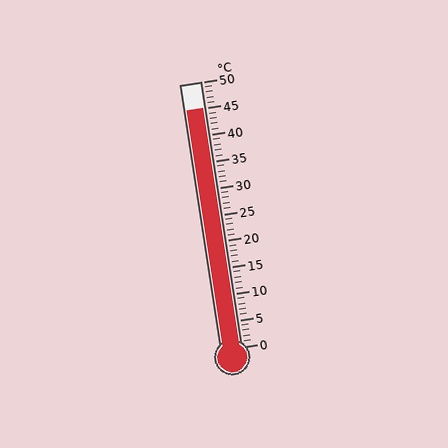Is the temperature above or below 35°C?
The temperature is above 35°C.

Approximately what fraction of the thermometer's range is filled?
The thermometer is filled to approximately 90% of its range.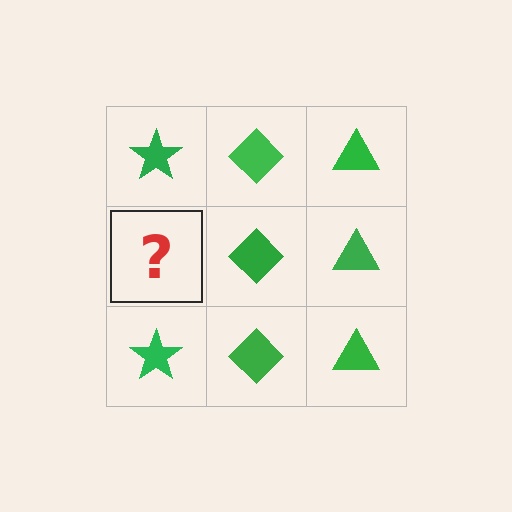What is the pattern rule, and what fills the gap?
The rule is that each column has a consistent shape. The gap should be filled with a green star.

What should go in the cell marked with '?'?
The missing cell should contain a green star.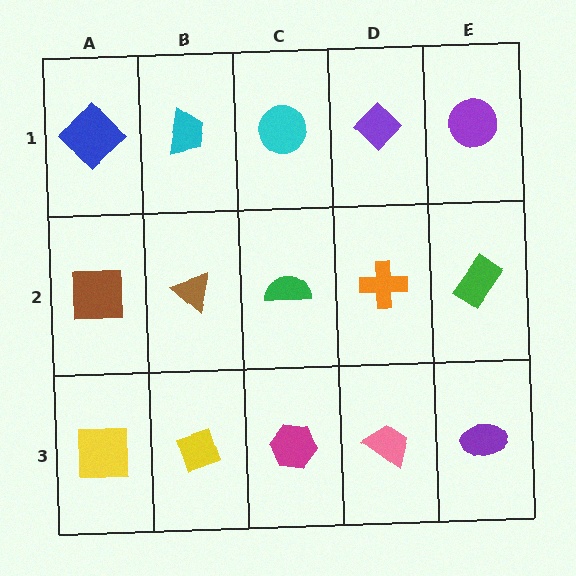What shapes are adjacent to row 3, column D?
An orange cross (row 2, column D), a magenta hexagon (row 3, column C), a purple ellipse (row 3, column E).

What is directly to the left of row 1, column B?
A blue diamond.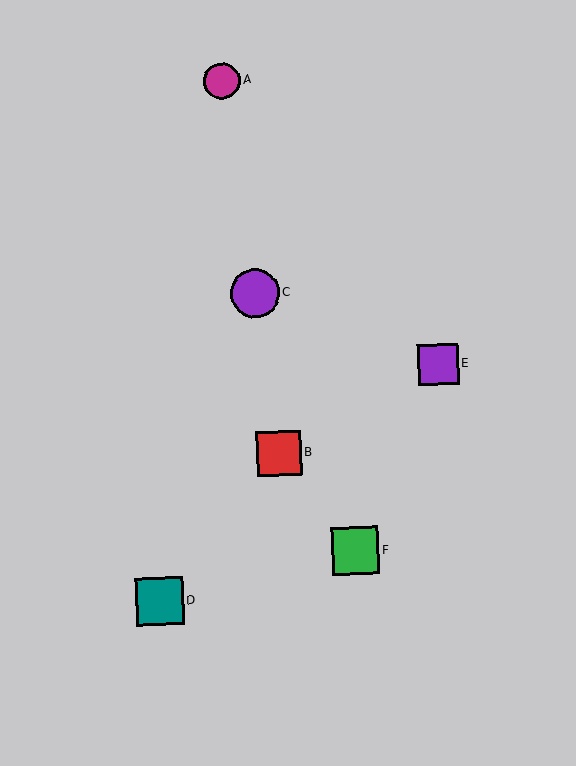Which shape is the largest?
The purple circle (labeled C) is the largest.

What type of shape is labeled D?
Shape D is a teal square.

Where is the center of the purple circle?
The center of the purple circle is at (255, 293).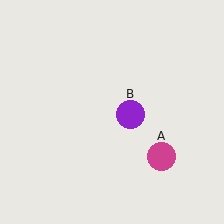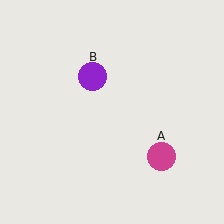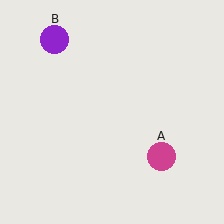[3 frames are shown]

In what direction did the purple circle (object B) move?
The purple circle (object B) moved up and to the left.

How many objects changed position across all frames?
1 object changed position: purple circle (object B).